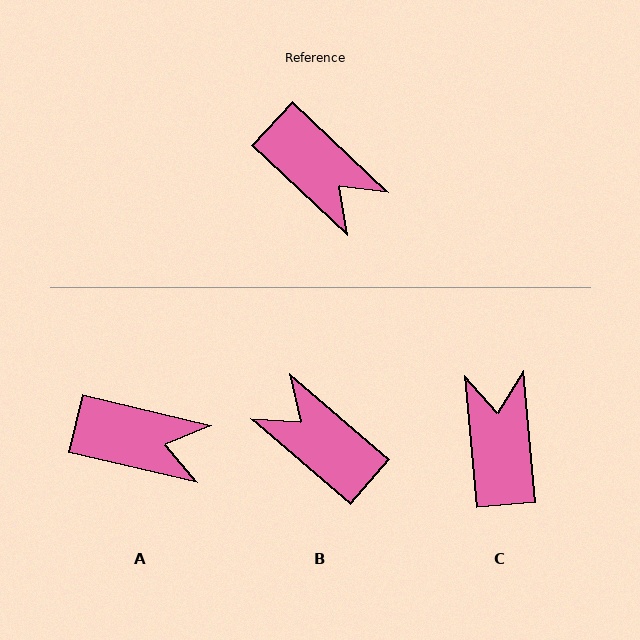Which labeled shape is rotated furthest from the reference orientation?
B, about 178 degrees away.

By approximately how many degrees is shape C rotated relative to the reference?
Approximately 138 degrees counter-clockwise.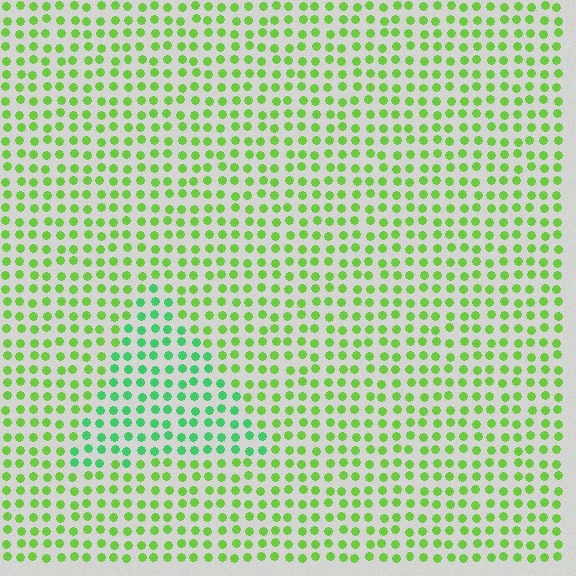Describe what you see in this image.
The image is filled with small lime elements in a uniform arrangement. A triangle-shaped region is visible where the elements are tinted to a slightly different hue, forming a subtle color boundary.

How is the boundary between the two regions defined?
The boundary is defined purely by a slight shift in hue (about 38 degrees). Spacing, size, and orientation are identical on both sides.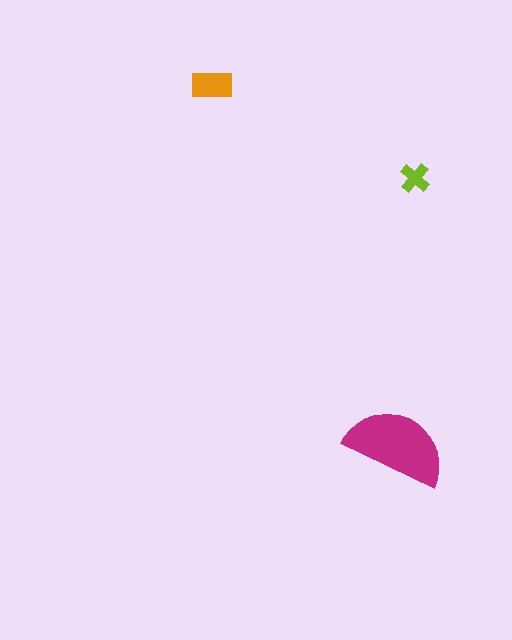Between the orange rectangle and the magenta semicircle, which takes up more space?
The magenta semicircle.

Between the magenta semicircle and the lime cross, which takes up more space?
The magenta semicircle.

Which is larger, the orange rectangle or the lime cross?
The orange rectangle.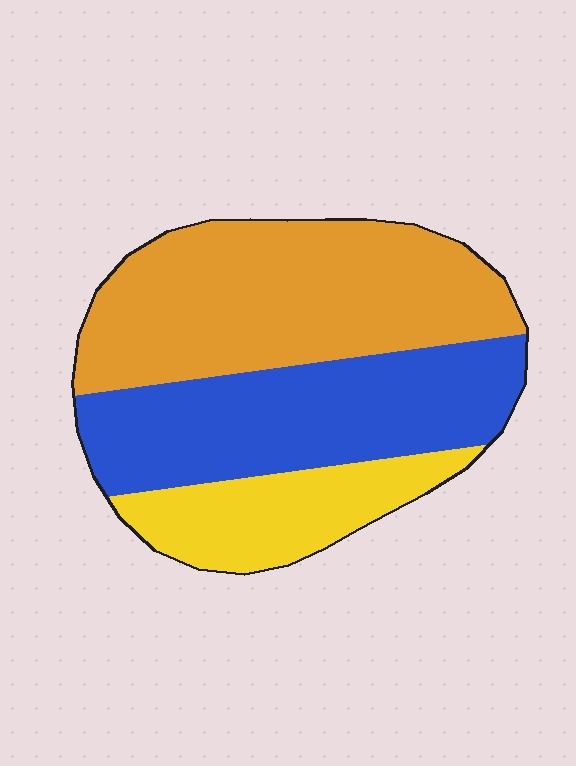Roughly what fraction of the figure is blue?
Blue takes up between a quarter and a half of the figure.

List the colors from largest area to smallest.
From largest to smallest: orange, blue, yellow.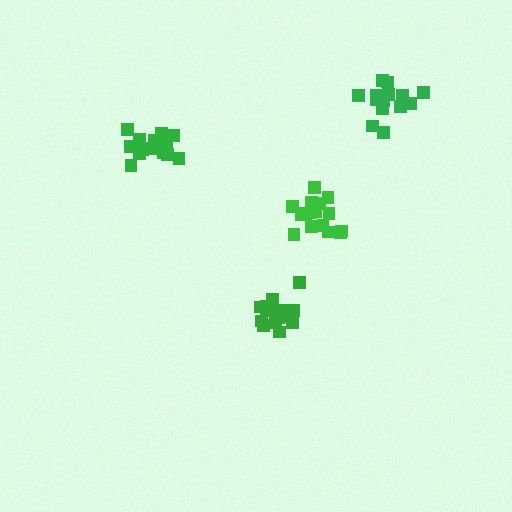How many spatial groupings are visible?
There are 4 spatial groupings.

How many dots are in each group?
Group 1: 16 dots, Group 2: 15 dots, Group 3: 17 dots, Group 4: 17 dots (65 total).